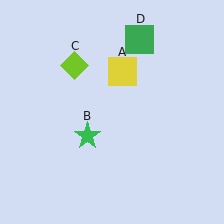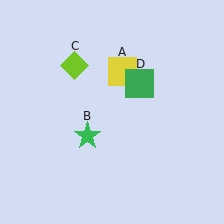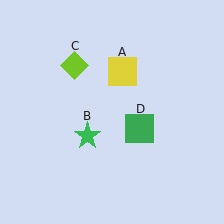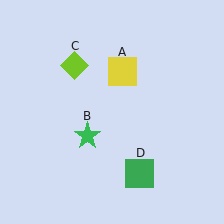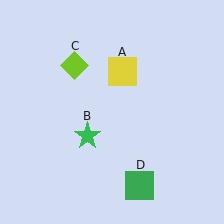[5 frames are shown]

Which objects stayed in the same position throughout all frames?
Yellow square (object A) and green star (object B) and lime diamond (object C) remained stationary.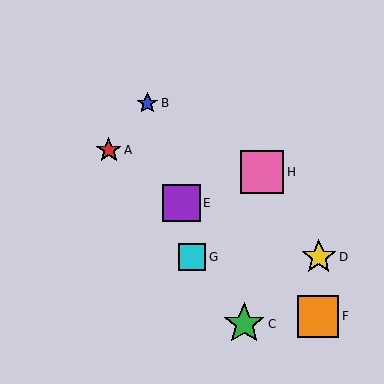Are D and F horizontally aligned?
No, D is at y≈257 and F is at y≈316.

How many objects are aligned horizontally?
2 objects (D, G) are aligned horizontally.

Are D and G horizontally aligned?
Yes, both are at y≈257.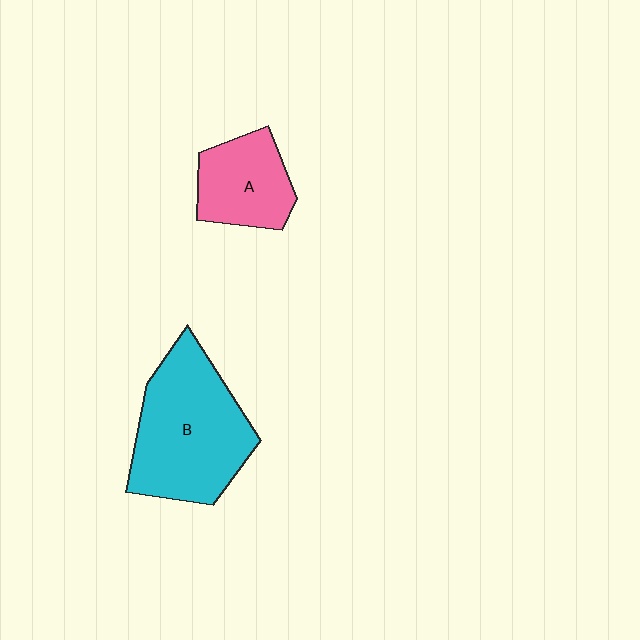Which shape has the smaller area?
Shape A (pink).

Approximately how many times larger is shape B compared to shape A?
Approximately 1.9 times.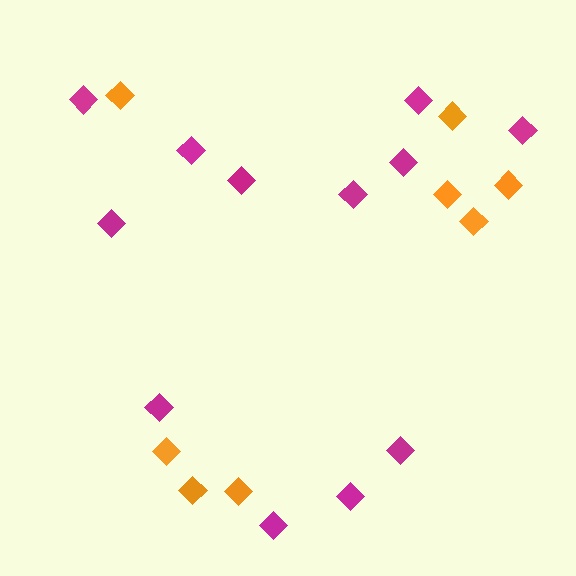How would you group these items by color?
There are 2 groups: one group of magenta diamonds (12) and one group of orange diamonds (8).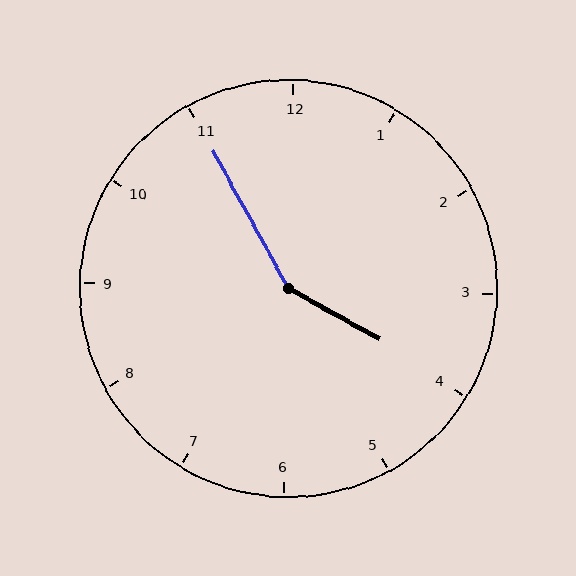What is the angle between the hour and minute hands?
Approximately 148 degrees.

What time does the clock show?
3:55.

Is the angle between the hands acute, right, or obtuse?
It is obtuse.